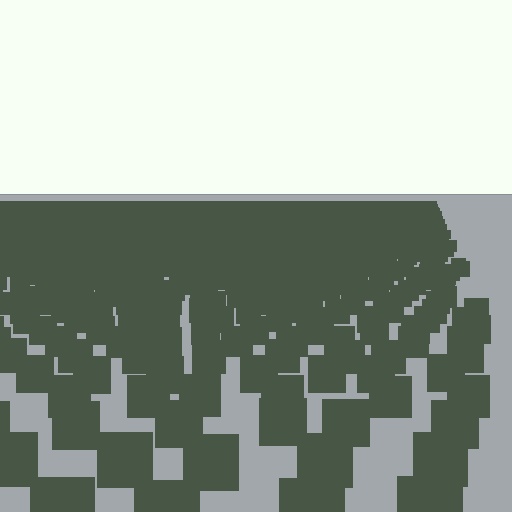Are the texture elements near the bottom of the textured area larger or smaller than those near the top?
Larger. Near the bottom, elements are closer to the viewer and appear at a bigger on-screen size.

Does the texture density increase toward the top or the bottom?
Density increases toward the top.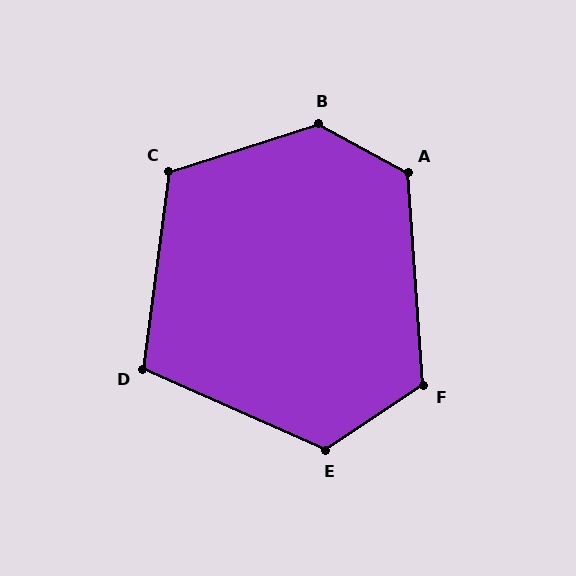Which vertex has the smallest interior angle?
D, at approximately 106 degrees.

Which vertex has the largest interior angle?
B, at approximately 134 degrees.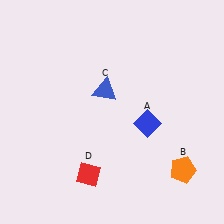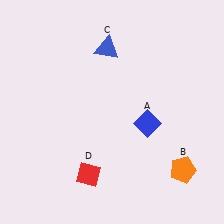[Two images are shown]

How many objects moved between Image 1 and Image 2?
1 object moved between the two images.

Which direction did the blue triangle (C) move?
The blue triangle (C) moved up.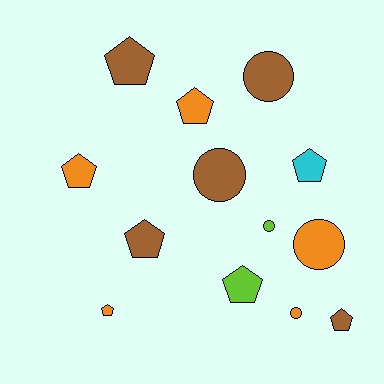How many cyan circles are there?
There are no cyan circles.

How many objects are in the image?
There are 13 objects.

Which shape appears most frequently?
Pentagon, with 8 objects.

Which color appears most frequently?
Brown, with 5 objects.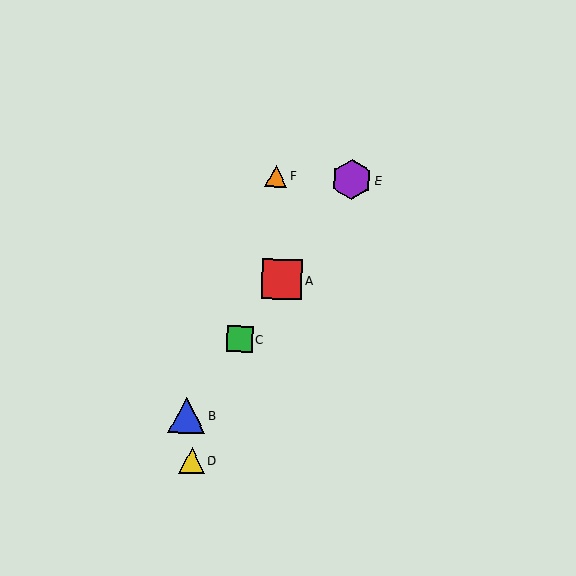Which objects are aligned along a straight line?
Objects A, B, C, E are aligned along a straight line.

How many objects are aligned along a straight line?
4 objects (A, B, C, E) are aligned along a straight line.